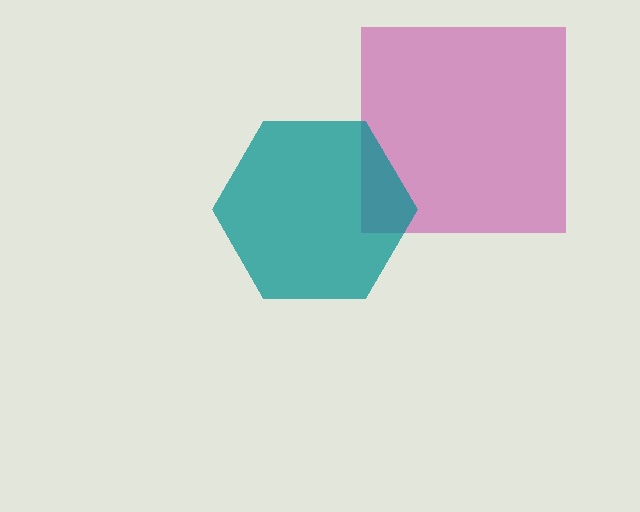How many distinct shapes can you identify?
There are 2 distinct shapes: a magenta square, a teal hexagon.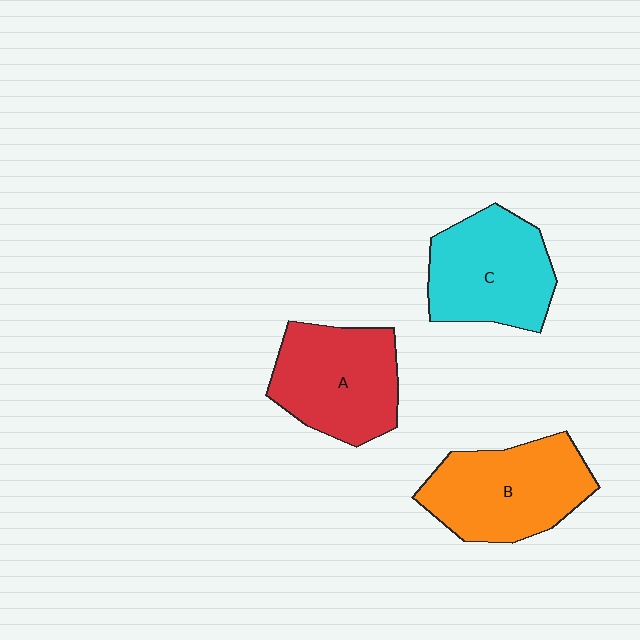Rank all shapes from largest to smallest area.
From largest to smallest: B (orange), A (red), C (cyan).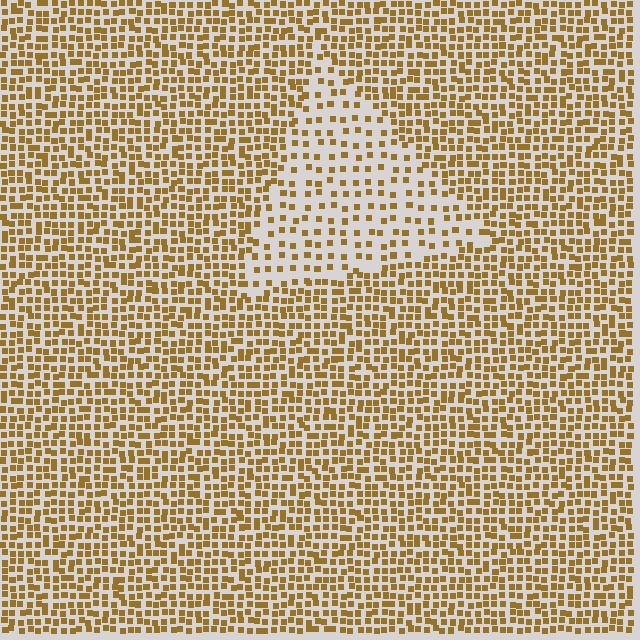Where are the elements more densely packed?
The elements are more densely packed outside the triangle boundary.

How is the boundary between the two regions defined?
The boundary is defined by a change in element density (approximately 2.2x ratio). All elements are the same color, size, and shape.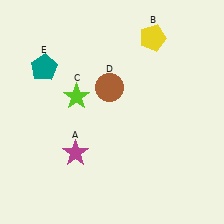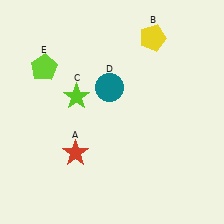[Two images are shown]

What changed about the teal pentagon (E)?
In Image 1, E is teal. In Image 2, it changed to lime.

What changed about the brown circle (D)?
In Image 1, D is brown. In Image 2, it changed to teal.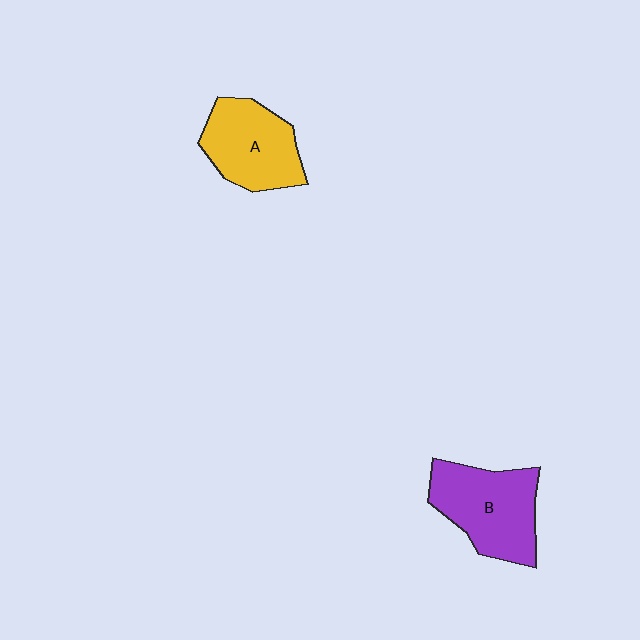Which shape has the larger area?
Shape B (purple).